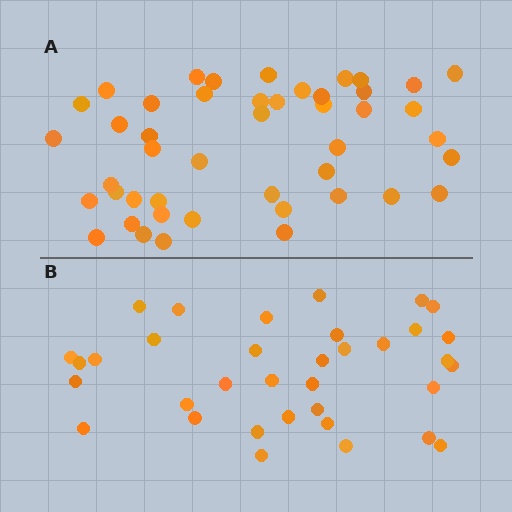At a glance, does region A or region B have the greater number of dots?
Region A (the top region) has more dots.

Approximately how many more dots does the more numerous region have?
Region A has roughly 12 or so more dots than region B.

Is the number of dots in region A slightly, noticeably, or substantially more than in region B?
Region A has noticeably more, but not dramatically so. The ratio is roughly 1.3 to 1.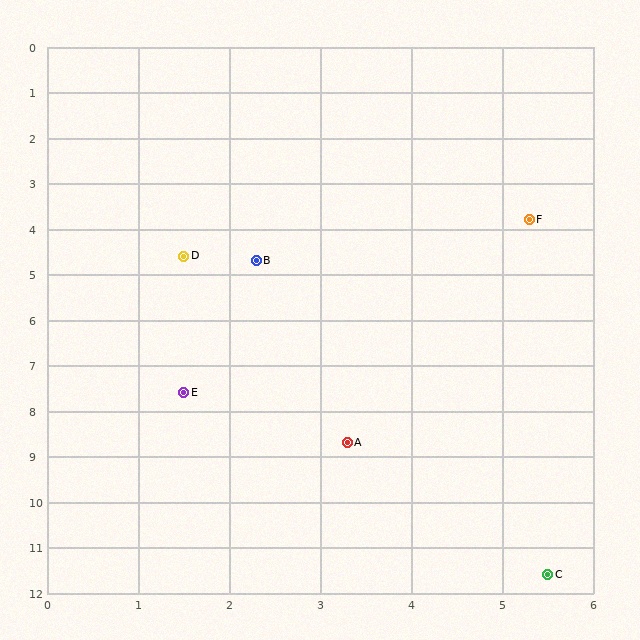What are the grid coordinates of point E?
Point E is at approximately (1.5, 7.6).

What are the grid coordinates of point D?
Point D is at approximately (1.5, 4.6).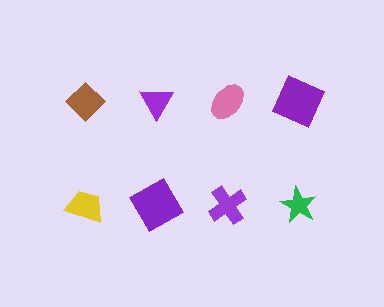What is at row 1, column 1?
A brown diamond.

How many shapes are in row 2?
4 shapes.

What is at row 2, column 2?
A purple square.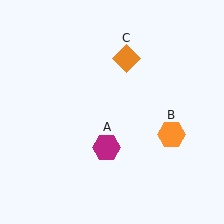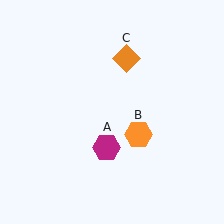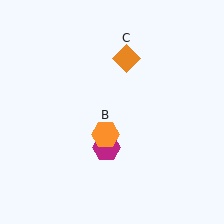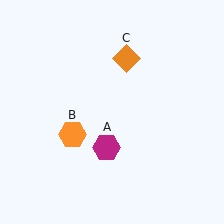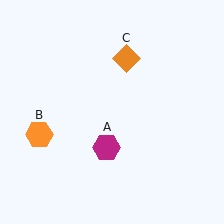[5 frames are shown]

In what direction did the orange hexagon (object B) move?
The orange hexagon (object B) moved left.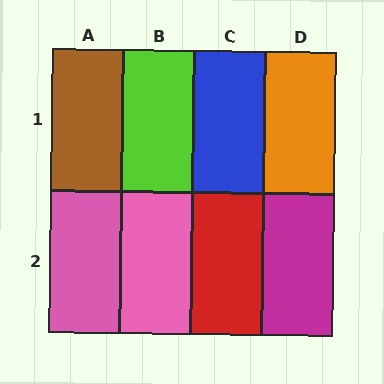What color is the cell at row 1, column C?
Blue.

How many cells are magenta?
1 cell is magenta.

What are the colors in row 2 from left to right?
Pink, pink, red, magenta.